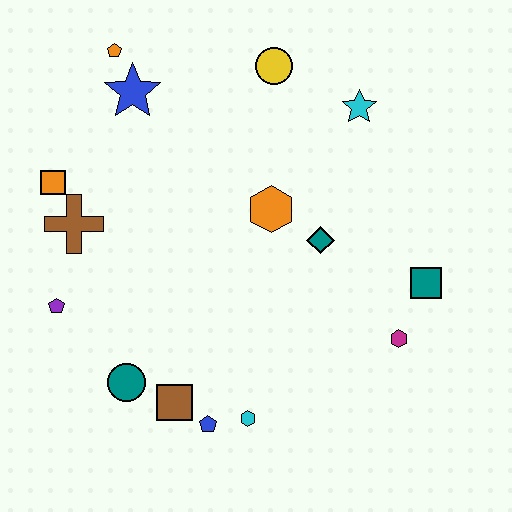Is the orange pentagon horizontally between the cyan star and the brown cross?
Yes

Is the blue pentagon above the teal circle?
No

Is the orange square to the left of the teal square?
Yes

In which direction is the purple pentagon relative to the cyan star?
The purple pentagon is to the left of the cyan star.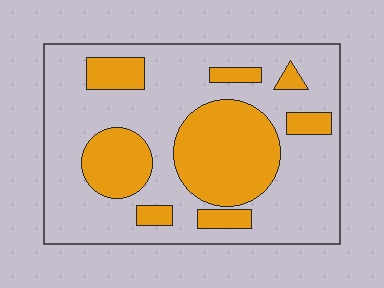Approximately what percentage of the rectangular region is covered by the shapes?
Approximately 30%.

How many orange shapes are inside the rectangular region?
8.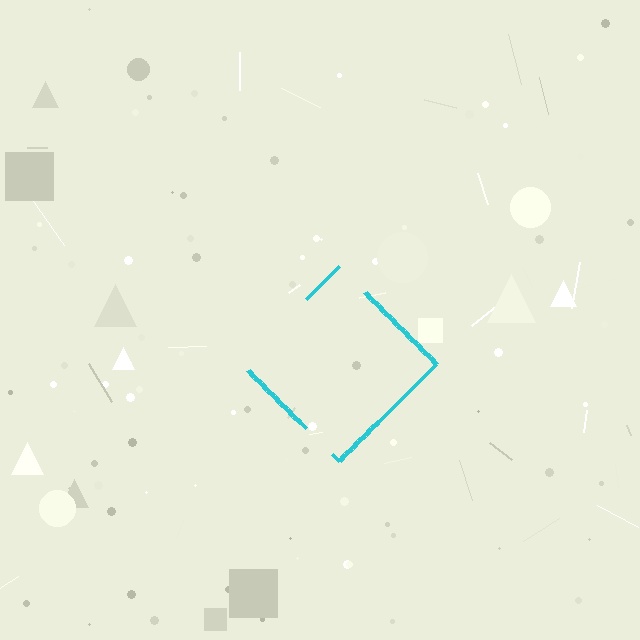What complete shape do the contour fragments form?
The contour fragments form a diamond.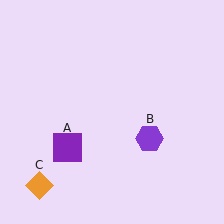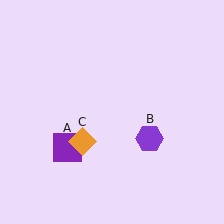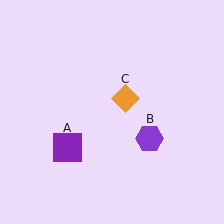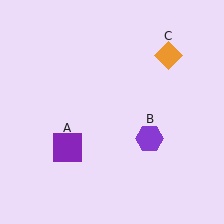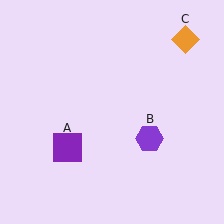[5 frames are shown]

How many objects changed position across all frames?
1 object changed position: orange diamond (object C).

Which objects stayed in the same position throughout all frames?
Purple square (object A) and purple hexagon (object B) remained stationary.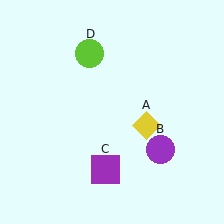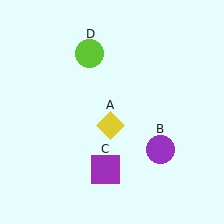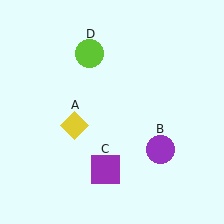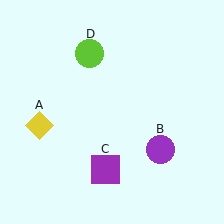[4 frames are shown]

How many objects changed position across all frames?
1 object changed position: yellow diamond (object A).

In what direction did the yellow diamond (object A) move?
The yellow diamond (object A) moved left.